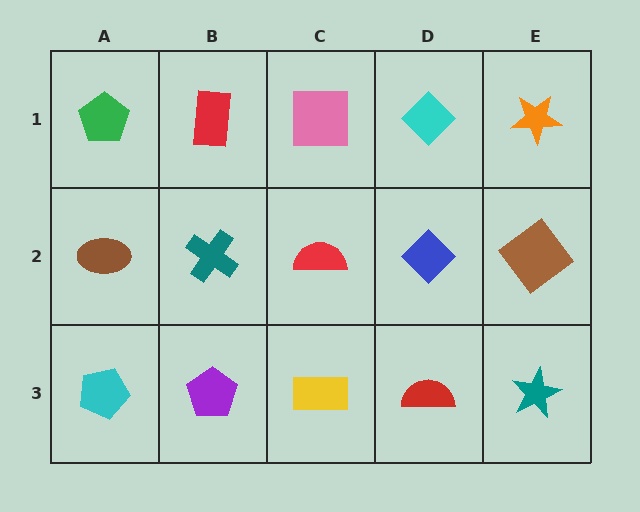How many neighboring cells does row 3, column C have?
3.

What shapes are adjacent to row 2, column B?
A red rectangle (row 1, column B), a purple pentagon (row 3, column B), a brown ellipse (row 2, column A), a red semicircle (row 2, column C).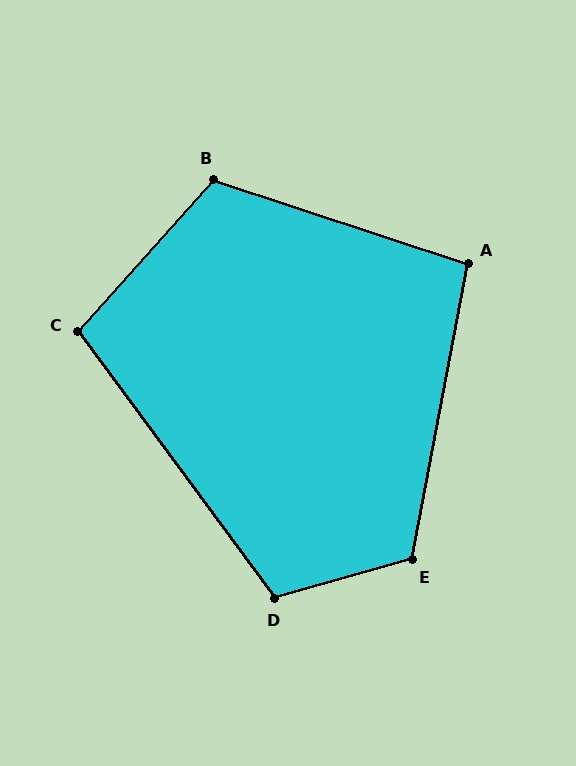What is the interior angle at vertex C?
Approximately 102 degrees (obtuse).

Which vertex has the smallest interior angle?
A, at approximately 98 degrees.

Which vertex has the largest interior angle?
E, at approximately 116 degrees.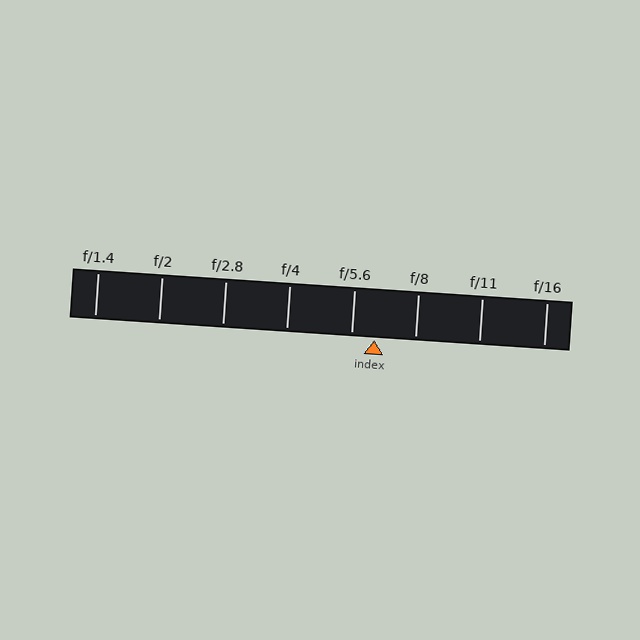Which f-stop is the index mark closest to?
The index mark is closest to f/5.6.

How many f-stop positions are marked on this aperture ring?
There are 8 f-stop positions marked.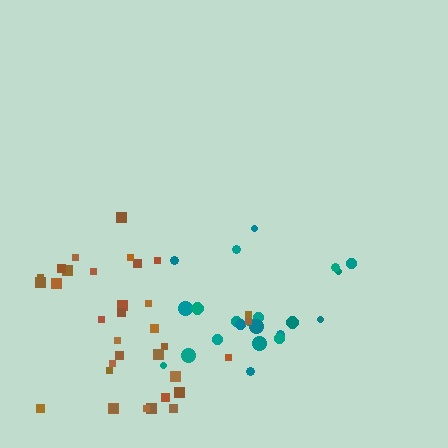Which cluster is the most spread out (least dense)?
Teal.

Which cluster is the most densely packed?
Brown.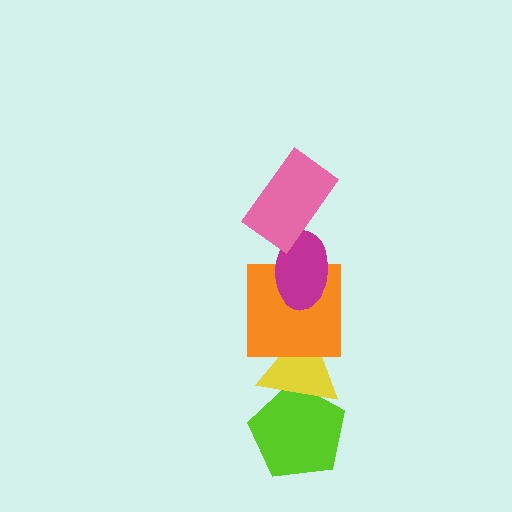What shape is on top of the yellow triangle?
The orange square is on top of the yellow triangle.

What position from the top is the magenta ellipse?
The magenta ellipse is 2nd from the top.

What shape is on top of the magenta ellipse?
The pink rectangle is on top of the magenta ellipse.